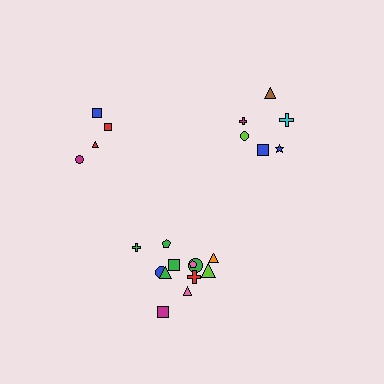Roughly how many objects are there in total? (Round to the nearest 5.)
Roughly 20 objects in total.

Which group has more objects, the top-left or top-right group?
The top-right group.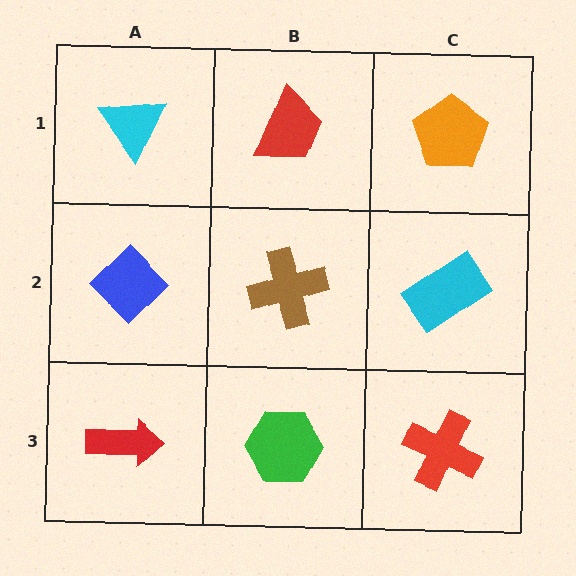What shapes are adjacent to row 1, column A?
A blue diamond (row 2, column A), a red trapezoid (row 1, column B).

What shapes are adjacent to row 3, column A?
A blue diamond (row 2, column A), a green hexagon (row 3, column B).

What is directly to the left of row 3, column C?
A green hexagon.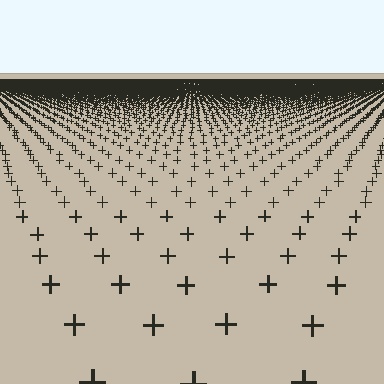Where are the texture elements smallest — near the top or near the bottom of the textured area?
Near the top.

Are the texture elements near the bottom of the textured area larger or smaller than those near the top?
Larger. Near the bottom, elements are closer to the viewer and appear at a bigger on-screen size.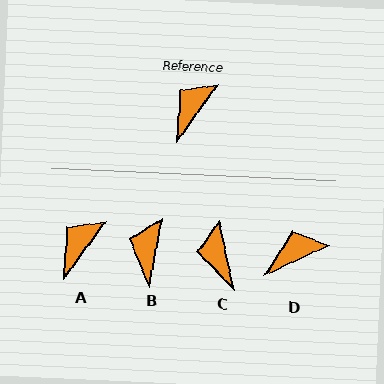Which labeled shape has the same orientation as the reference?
A.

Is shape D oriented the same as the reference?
No, it is off by about 29 degrees.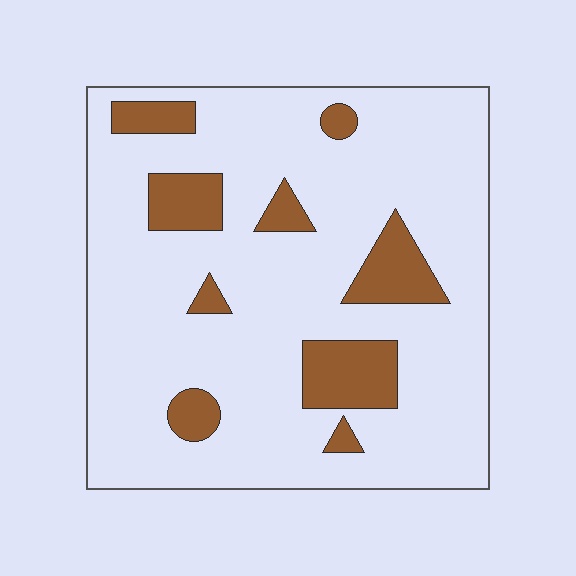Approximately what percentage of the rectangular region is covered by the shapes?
Approximately 15%.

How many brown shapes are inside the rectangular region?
9.